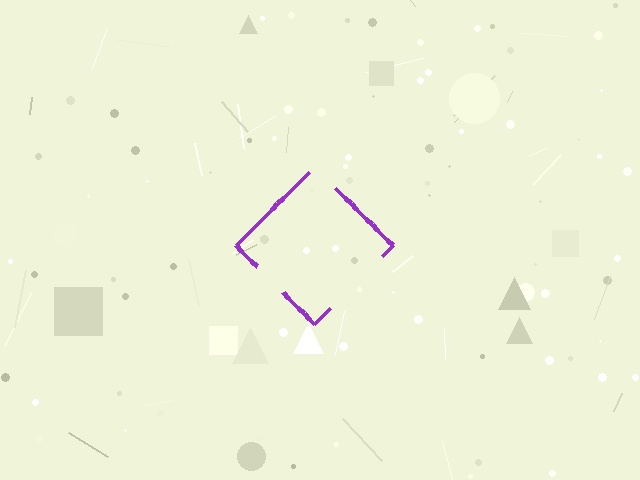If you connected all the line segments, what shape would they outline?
They would outline a diamond.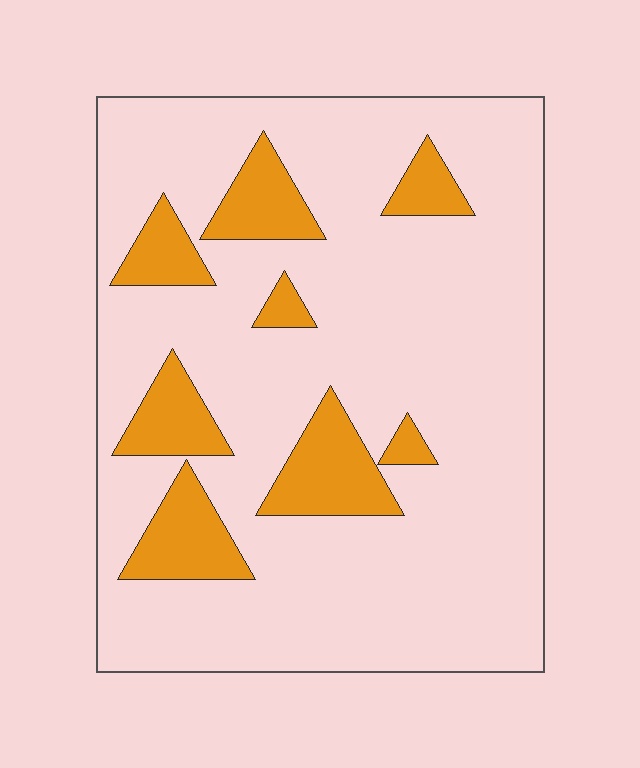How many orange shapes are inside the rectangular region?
8.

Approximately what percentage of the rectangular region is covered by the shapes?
Approximately 15%.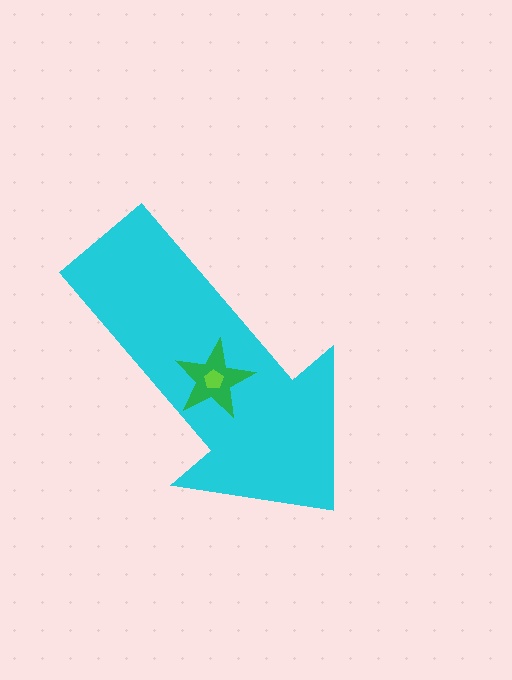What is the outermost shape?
The cyan arrow.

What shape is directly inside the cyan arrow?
The green star.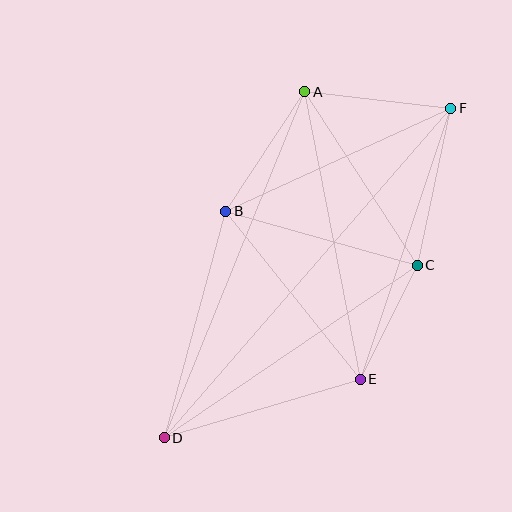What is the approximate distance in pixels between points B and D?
The distance between B and D is approximately 235 pixels.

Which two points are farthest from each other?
Points D and F are farthest from each other.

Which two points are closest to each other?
Points C and E are closest to each other.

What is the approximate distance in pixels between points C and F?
The distance between C and F is approximately 160 pixels.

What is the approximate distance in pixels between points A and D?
The distance between A and D is approximately 374 pixels.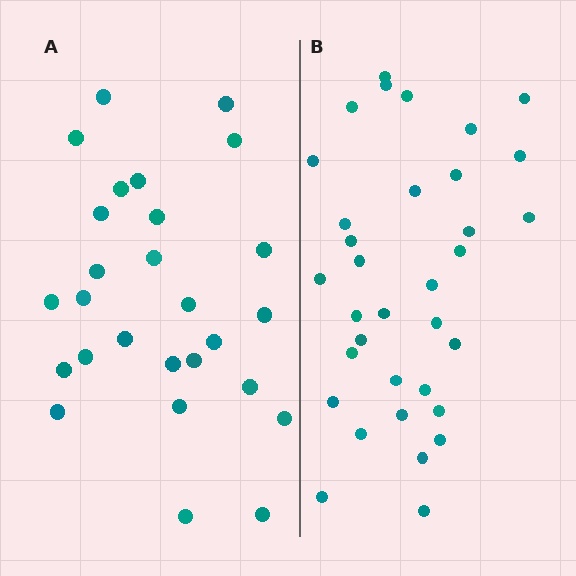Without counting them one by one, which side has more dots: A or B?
Region B (the right region) has more dots.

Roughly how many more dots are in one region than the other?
Region B has roughly 8 or so more dots than region A.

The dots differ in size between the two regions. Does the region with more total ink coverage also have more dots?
No. Region A has more total ink coverage because its dots are larger, but region B actually contains more individual dots. Total area can be misleading — the number of items is what matters here.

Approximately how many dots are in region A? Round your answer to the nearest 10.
About 30 dots. (The exact count is 27, which rounds to 30.)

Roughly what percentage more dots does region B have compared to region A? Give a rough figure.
About 25% more.